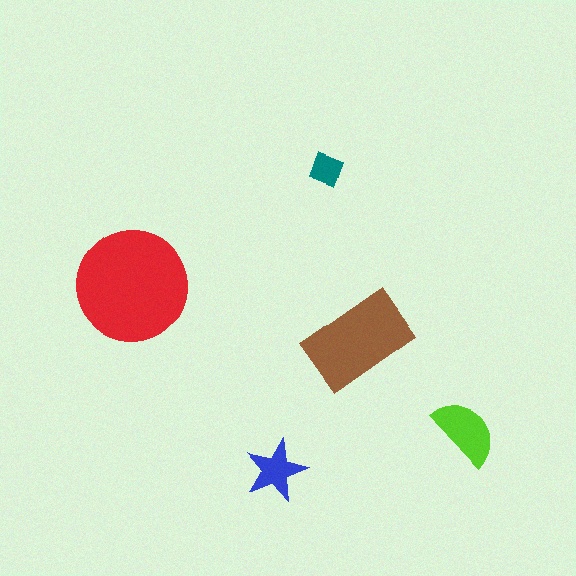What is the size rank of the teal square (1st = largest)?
5th.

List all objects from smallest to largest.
The teal square, the blue star, the lime semicircle, the brown rectangle, the red circle.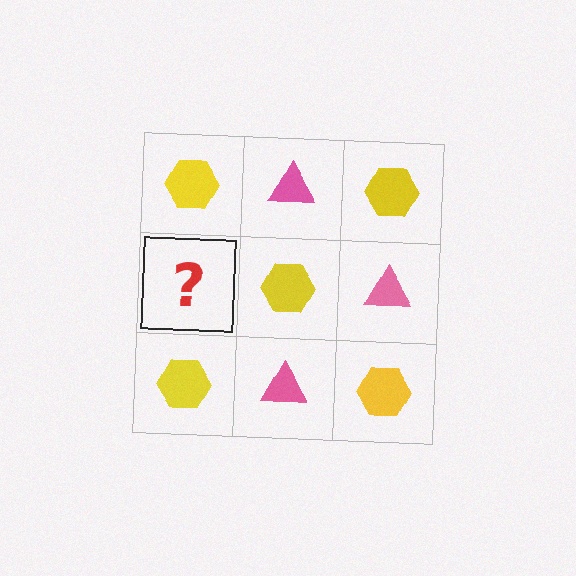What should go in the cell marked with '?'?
The missing cell should contain a pink triangle.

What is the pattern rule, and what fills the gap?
The rule is that it alternates yellow hexagon and pink triangle in a checkerboard pattern. The gap should be filled with a pink triangle.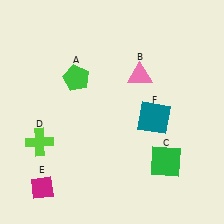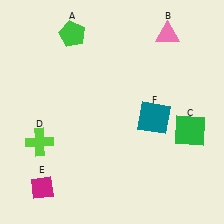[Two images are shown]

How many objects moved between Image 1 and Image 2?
3 objects moved between the two images.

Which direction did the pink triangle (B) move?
The pink triangle (B) moved up.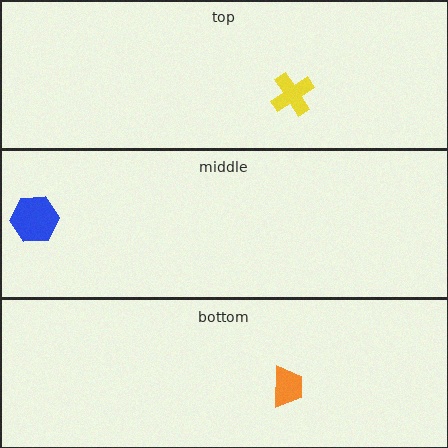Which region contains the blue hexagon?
The middle region.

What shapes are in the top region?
The yellow cross.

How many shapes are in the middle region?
1.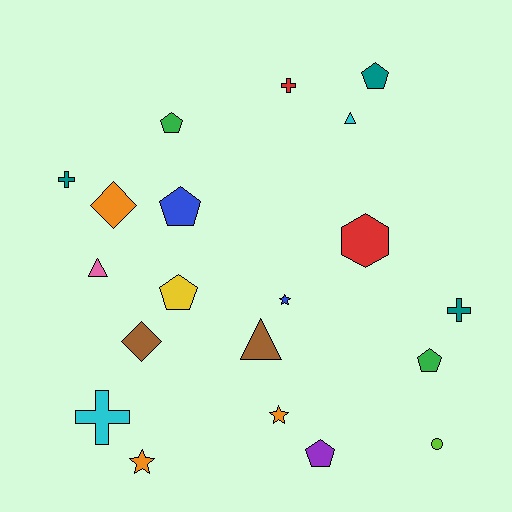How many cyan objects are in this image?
There are 2 cyan objects.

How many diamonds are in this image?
There are 2 diamonds.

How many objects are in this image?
There are 20 objects.